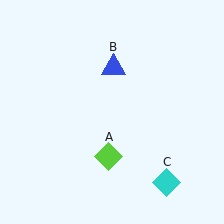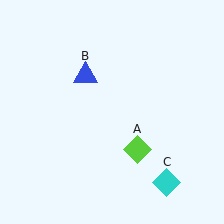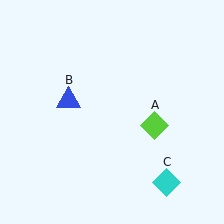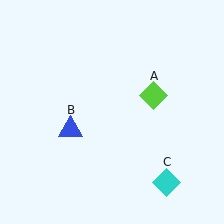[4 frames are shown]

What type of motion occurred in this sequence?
The lime diamond (object A), blue triangle (object B) rotated counterclockwise around the center of the scene.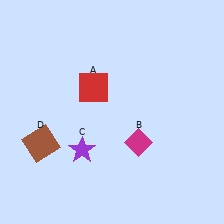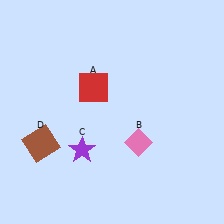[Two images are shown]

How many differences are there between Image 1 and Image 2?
There is 1 difference between the two images.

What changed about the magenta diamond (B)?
In Image 1, B is magenta. In Image 2, it changed to pink.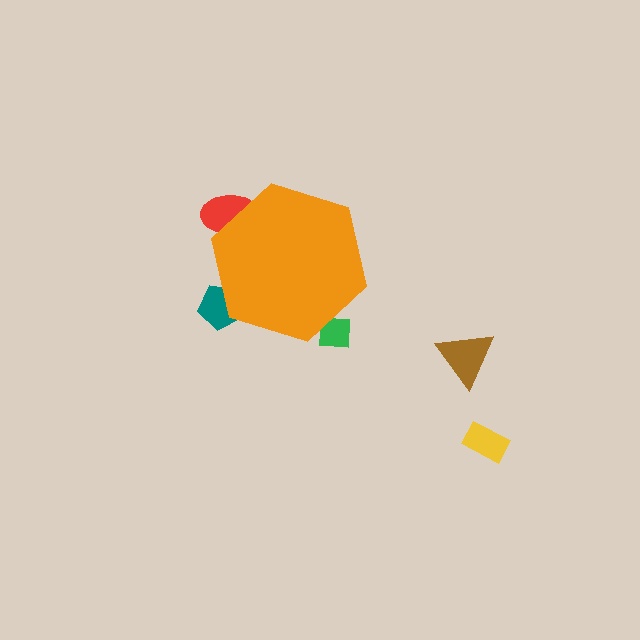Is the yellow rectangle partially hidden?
No, the yellow rectangle is fully visible.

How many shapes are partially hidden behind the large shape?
3 shapes are partially hidden.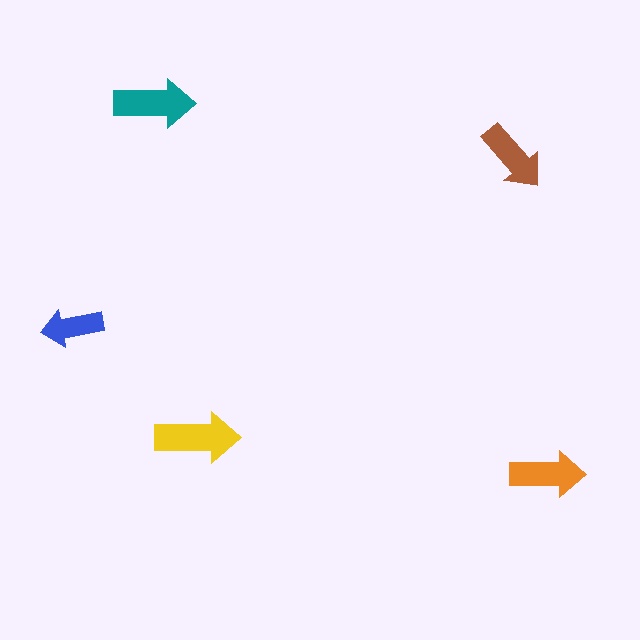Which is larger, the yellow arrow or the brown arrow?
The yellow one.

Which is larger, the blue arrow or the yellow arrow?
The yellow one.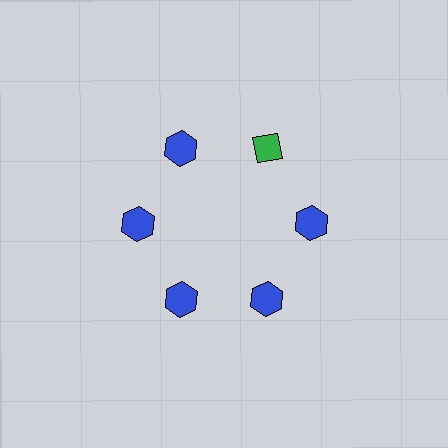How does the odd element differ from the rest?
It differs in both color (green instead of blue) and shape (diamond instead of hexagon).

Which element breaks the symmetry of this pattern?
The green diamond at roughly the 1 o'clock position breaks the symmetry. All other shapes are blue hexagons.